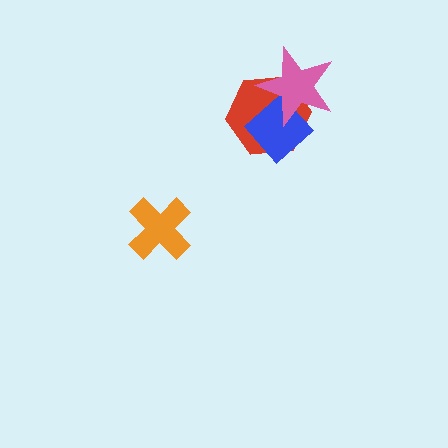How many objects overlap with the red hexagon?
2 objects overlap with the red hexagon.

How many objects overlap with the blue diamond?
2 objects overlap with the blue diamond.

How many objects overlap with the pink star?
2 objects overlap with the pink star.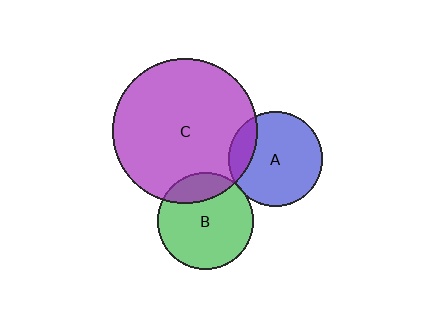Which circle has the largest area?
Circle C (purple).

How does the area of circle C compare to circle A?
Approximately 2.4 times.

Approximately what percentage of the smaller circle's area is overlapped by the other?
Approximately 15%.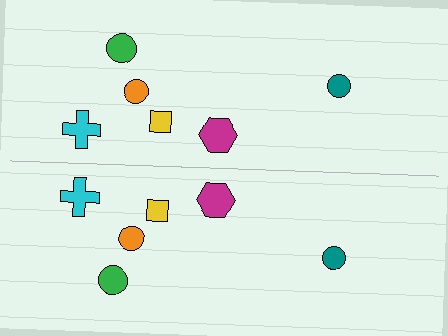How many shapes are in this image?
There are 12 shapes in this image.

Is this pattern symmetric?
Yes, this pattern has bilateral (reflection) symmetry.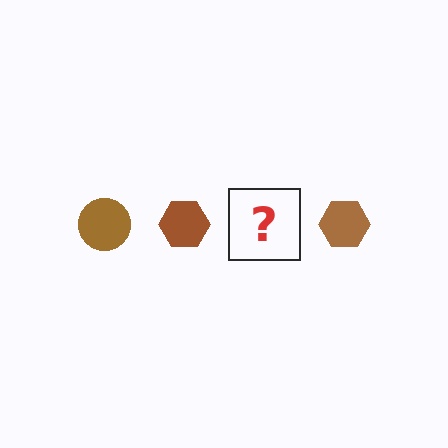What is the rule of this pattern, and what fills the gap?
The rule is that the pattern cycles through circle, hexagon shapes in brown. The gap should be filled with a brown circle.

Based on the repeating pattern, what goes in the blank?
The blank should be a brown circle.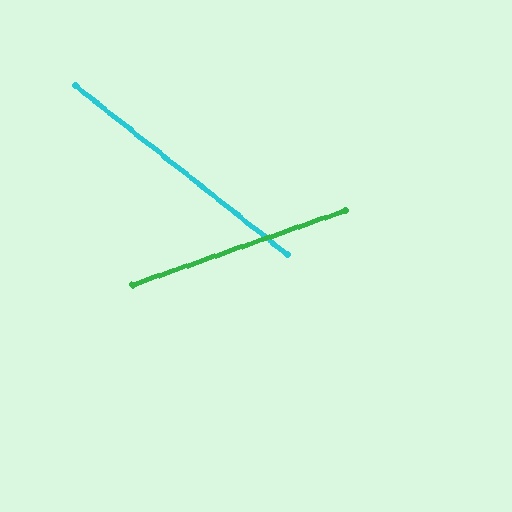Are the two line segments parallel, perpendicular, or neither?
Neither parallel nor perpendicular — they differ by about 58°.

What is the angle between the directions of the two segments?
Approximately 58 degrees.